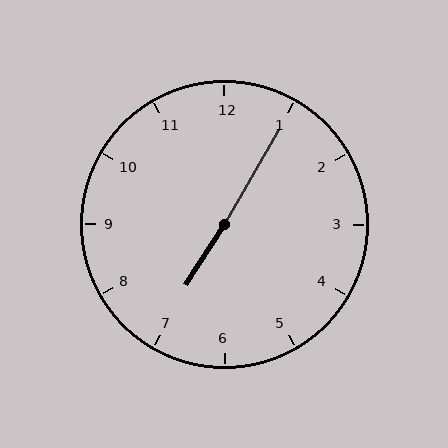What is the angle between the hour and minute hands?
Approximately 178 degrees.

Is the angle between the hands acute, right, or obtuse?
It is obtuse.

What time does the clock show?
7:05.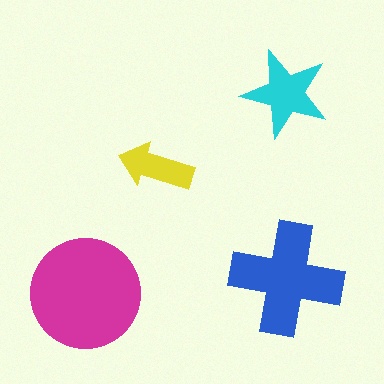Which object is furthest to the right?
The blue cross is rightmost.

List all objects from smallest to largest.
The yellow arrow, the cyan star, the blue cross, the magenta circle.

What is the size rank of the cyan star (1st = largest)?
3rd.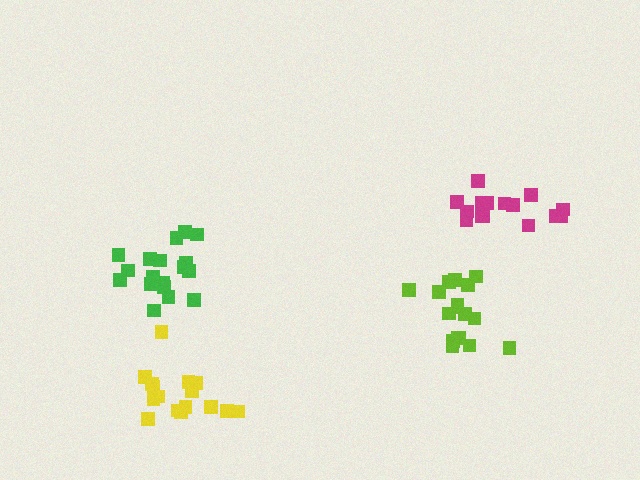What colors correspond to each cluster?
The clusters are colored: green, magenta, lime, yellow.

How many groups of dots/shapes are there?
There are 4 groups.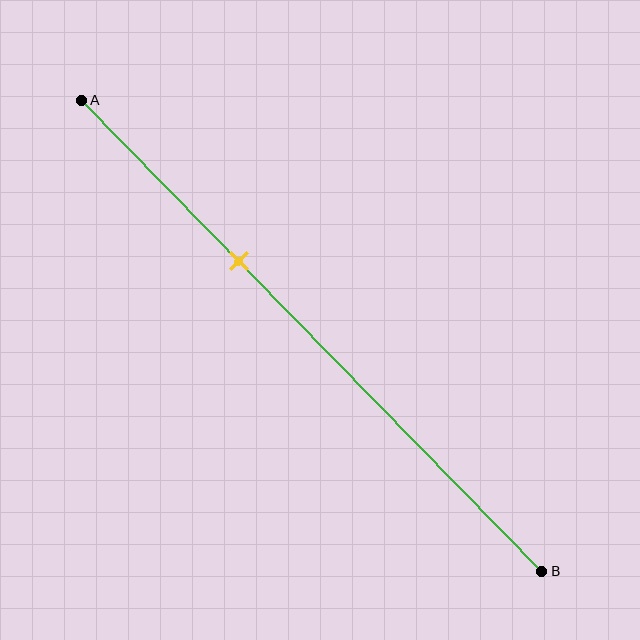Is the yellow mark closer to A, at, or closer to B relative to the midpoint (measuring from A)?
The yellow mark is closer to point A than the midpoint of segment AB.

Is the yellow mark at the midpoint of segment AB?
No, the mark is at about 35% from A, not at the 50% midpoint.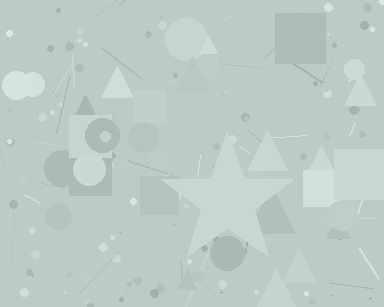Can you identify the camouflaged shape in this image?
The camouflaged shape is a star.